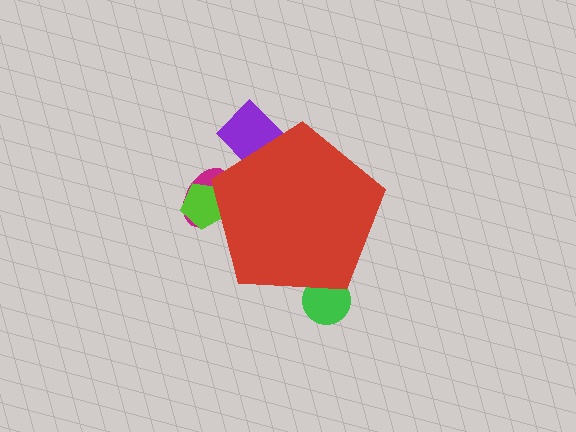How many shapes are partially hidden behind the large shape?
4 shapes are partially hidden.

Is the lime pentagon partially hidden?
Yes, the lime pentagon is partially hidden behind the red pentagon.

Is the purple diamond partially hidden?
Yes, the purple diamond is partially hidden behind the red pentagon.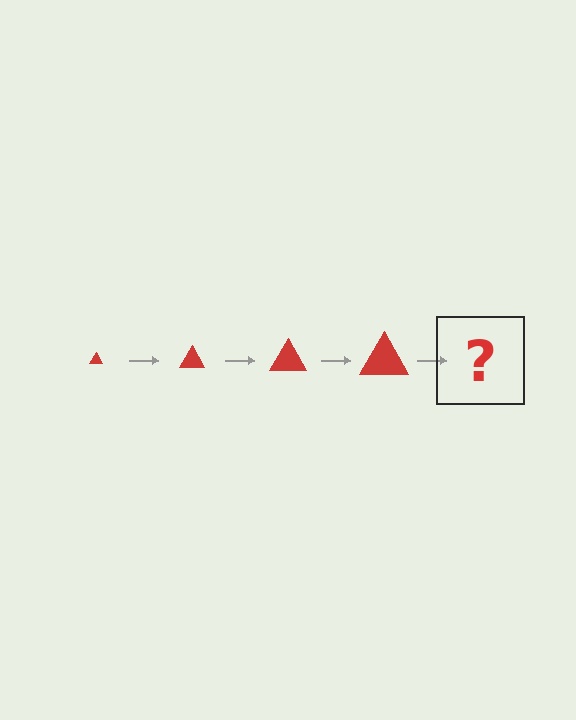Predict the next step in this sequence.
The next step is a red triangle, larger than the previous one.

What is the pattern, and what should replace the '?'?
The pattern is that the triangle gets progressively larger each step. The '?' should be a red triangle, larger than the previous one.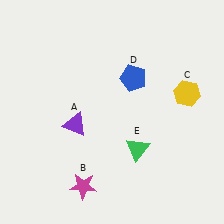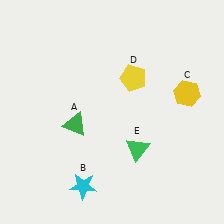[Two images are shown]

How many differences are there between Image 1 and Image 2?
There are 3 differences between the two images.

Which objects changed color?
A changed from purple to green. B changed from magenta to cyan. D changed from blue to yellow.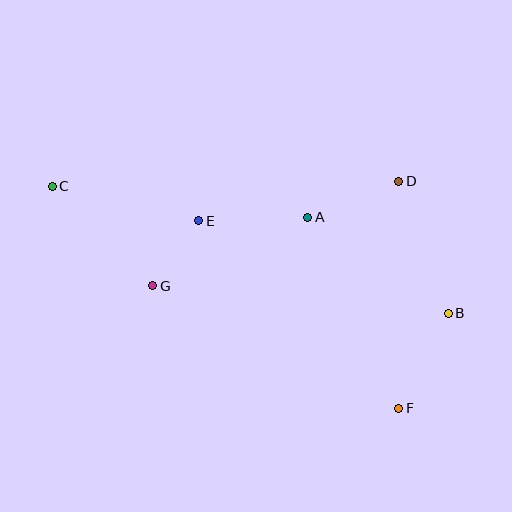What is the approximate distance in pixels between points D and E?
The distance between D and E is approximately 204 pixels.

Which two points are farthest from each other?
Points B and C are farthest from each other.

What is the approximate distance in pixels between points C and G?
The distance between C and G is approximately 141 pixels.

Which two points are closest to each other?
Points E and G are closest to each other.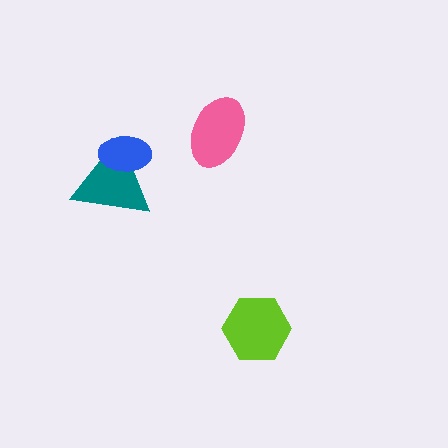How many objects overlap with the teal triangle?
1 object overlaps with the teal triangle.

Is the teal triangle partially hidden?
Yes, it is partially covered by another shape.